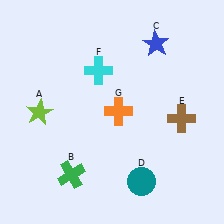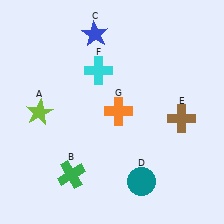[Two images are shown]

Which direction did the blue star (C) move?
The blue star (C) moved left.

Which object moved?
The blue star (C) moved left.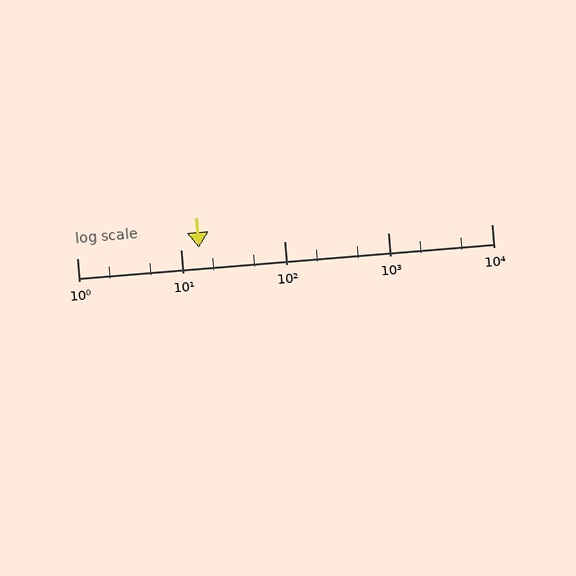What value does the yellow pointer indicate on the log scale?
The pointer indicates approximately 15.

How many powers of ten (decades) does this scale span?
The scale spans 4 decades, from 1 to 10000.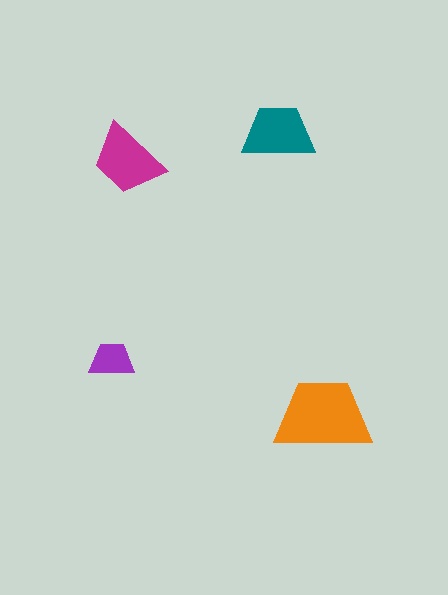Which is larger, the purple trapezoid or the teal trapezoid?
The teal one.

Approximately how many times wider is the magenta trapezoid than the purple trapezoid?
About 1.5 times wider.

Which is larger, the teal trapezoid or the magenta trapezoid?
The magenta one.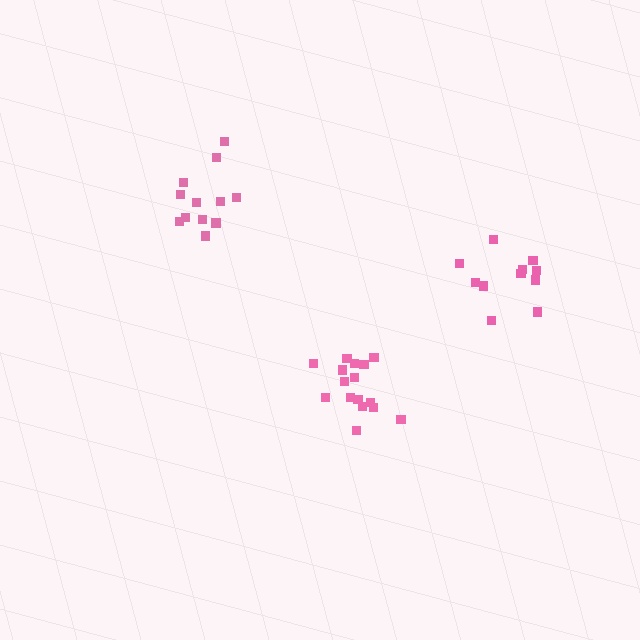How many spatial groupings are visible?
There are 3 spatial groupings.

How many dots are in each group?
Group 1: 16 dots, Group 2: 12 dots, Group 3: 11 dots (39 total).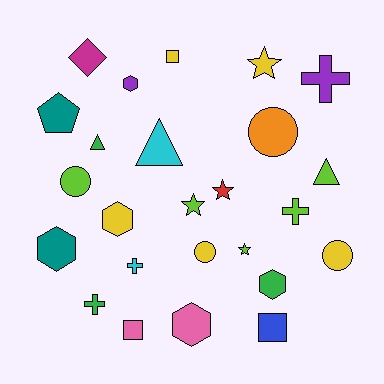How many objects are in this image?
There are 25 objects.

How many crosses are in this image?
There are 4 crosses.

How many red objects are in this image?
There is 1 red object.